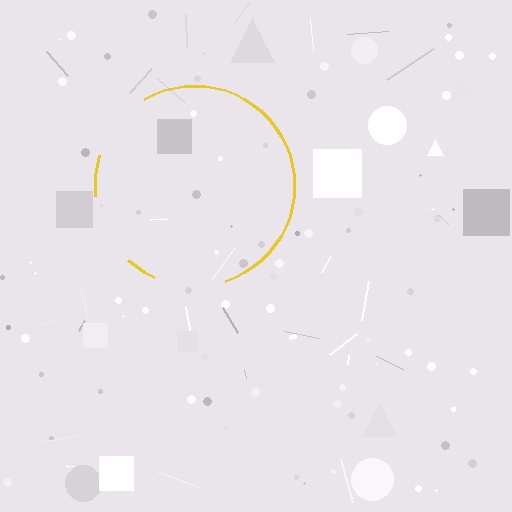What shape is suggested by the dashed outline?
The dashed outline suggests a circle.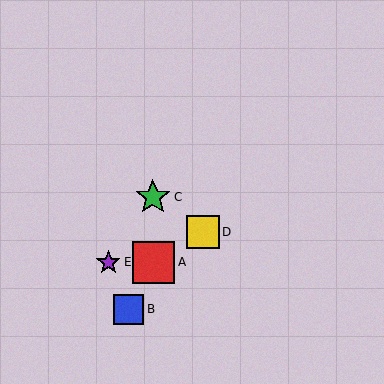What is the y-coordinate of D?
Object D is at y≈232.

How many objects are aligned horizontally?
2 objects (A, E) are aligned horizontally.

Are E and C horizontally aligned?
No, E is at y≈262 and C is at y≈197.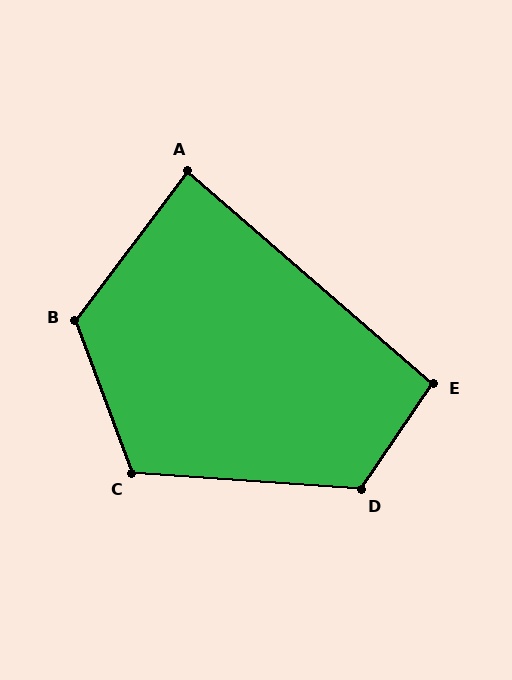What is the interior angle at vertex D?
Approximately 120 degrees (obtuse).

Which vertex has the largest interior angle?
B, at approximately 122 degrees.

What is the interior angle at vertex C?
Approximately 114 degrees (obtuse).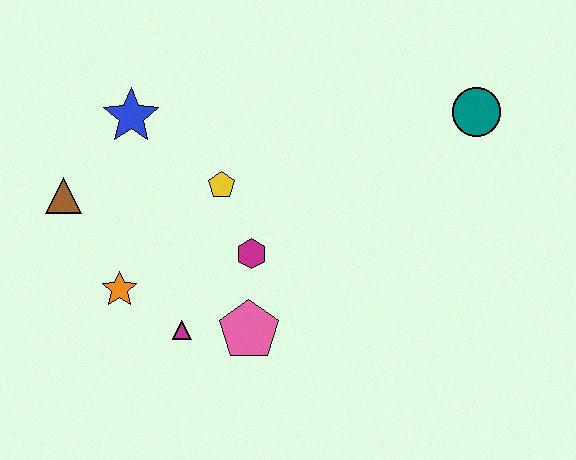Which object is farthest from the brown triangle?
The teal circle is farthest from the brown triangle.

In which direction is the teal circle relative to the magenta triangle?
The teal circle is to the right of the magenta triangle.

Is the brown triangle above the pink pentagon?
Yes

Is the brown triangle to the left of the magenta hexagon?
Yes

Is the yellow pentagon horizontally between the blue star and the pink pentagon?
Yes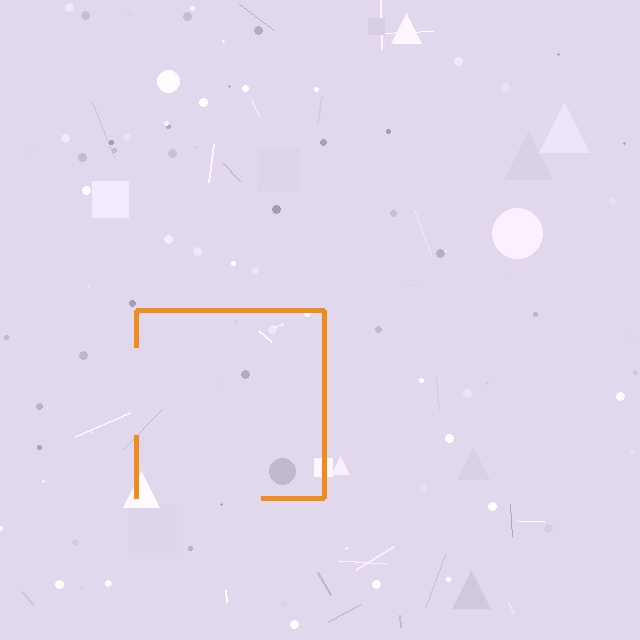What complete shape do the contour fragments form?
The contour fragments form a square.